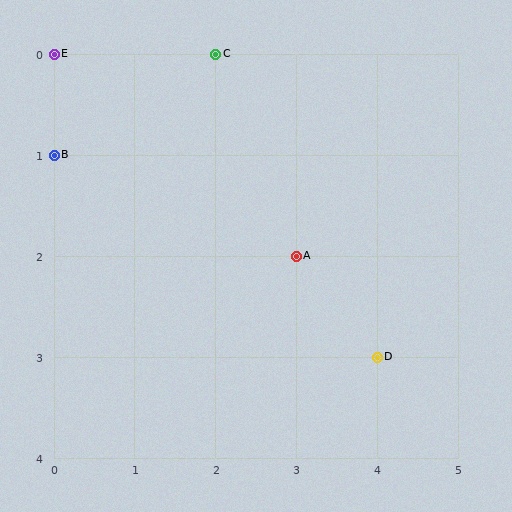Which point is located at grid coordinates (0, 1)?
Point B is at (0, 1).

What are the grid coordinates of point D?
Point D is at grid coordinates (4, 3).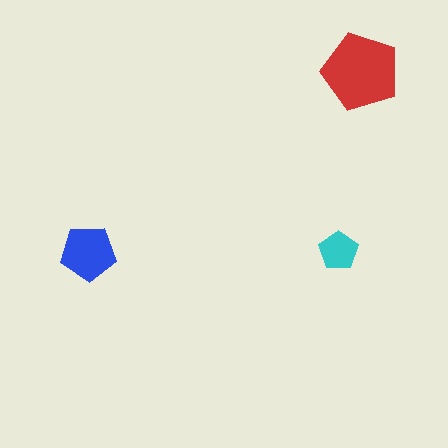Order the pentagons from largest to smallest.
the red one, the blue one, the cyan one.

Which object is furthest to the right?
The red pentagon is rightmost.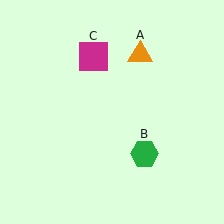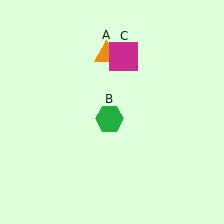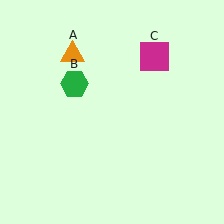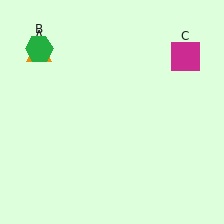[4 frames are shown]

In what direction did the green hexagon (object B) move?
The green hexagon (object B) moved up and to the left.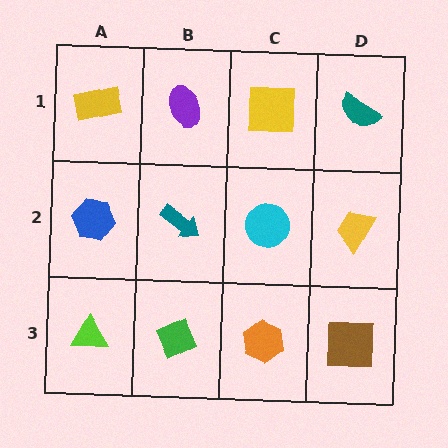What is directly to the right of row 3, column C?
A brown square.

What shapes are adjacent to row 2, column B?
A purple ellipse (row 1, column B), a green diamond (row 3, column B), a blue hexagon (row 2, column A), a cyan circle (row 2, column C).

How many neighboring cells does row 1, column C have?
3.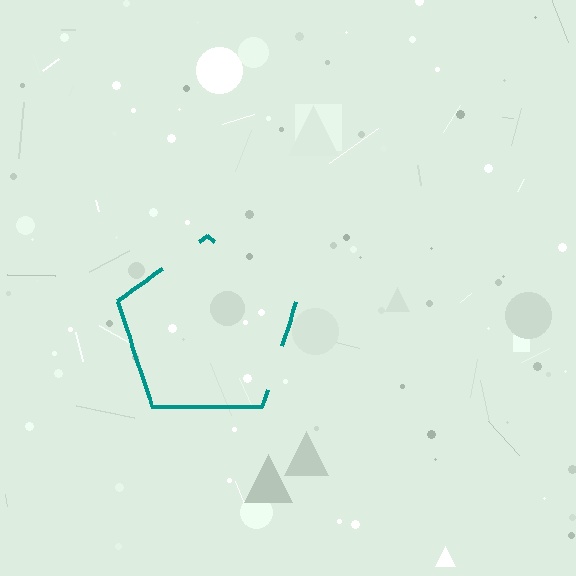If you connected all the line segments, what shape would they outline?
They would outline a pentagon.